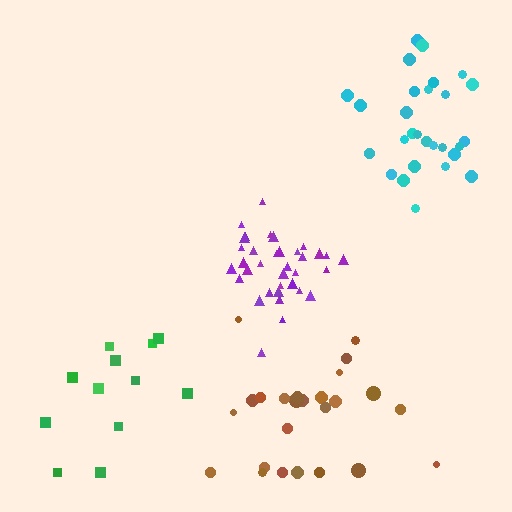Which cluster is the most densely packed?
Purple.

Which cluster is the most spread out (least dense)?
Green.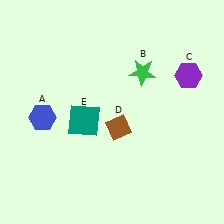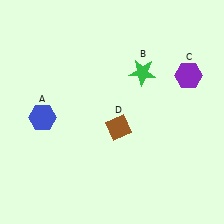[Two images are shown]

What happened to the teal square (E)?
The teal square (E) was removed in Image 2. It was in the bottom-left area of Image 1.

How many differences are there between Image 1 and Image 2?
There is 1 difference between the two images.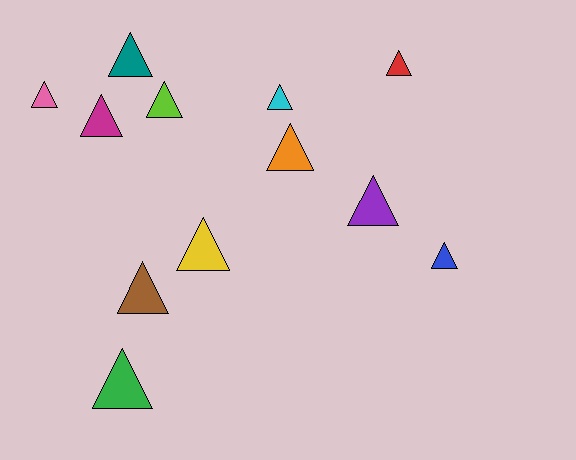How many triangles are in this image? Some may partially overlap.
There are 12 triangles.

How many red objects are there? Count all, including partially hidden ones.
There is 1 red object.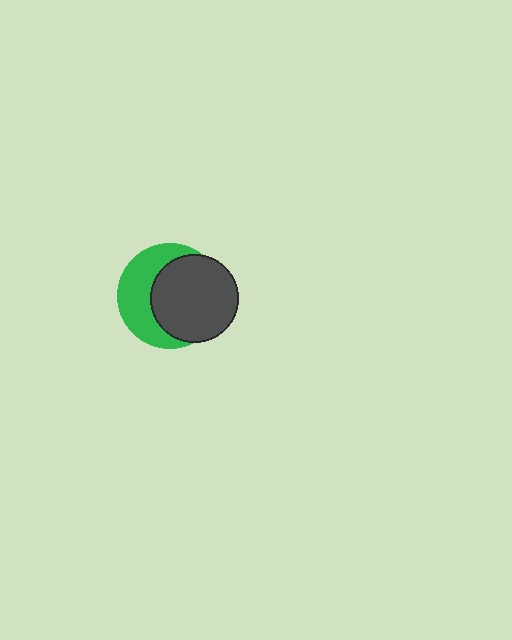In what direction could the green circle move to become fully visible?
The green circle could move left. That would shift it out from behind the dark gray circle entirely.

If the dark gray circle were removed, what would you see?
You would see the complete green circle.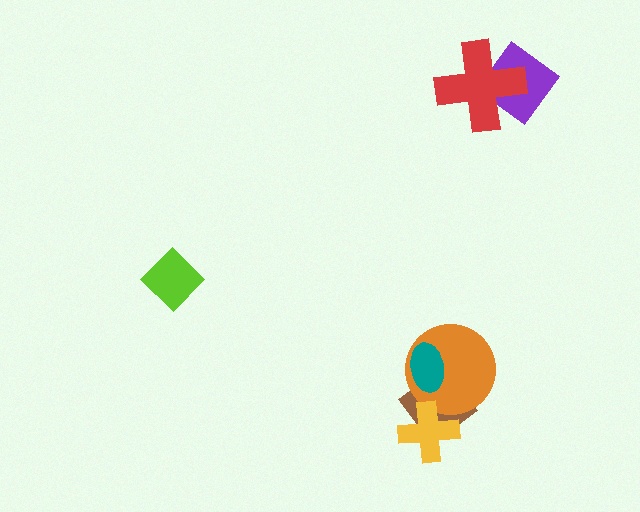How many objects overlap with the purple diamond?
1 object overlaps with the purple diamond.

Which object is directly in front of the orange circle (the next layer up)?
The yellow cross is directly in front of the orange circle.